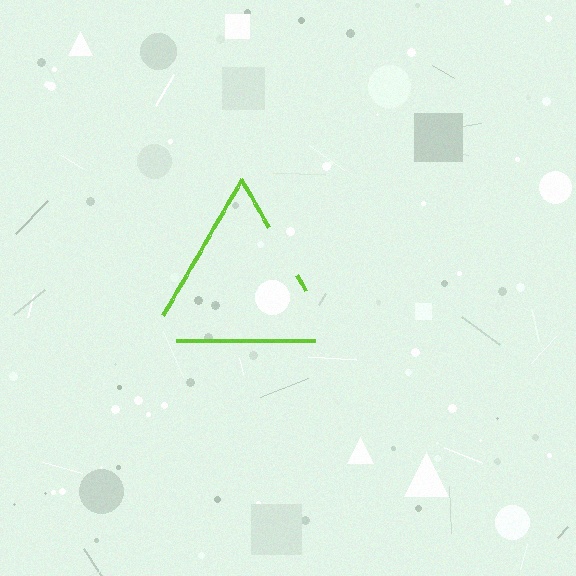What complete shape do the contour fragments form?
The contour fragments form a triangle.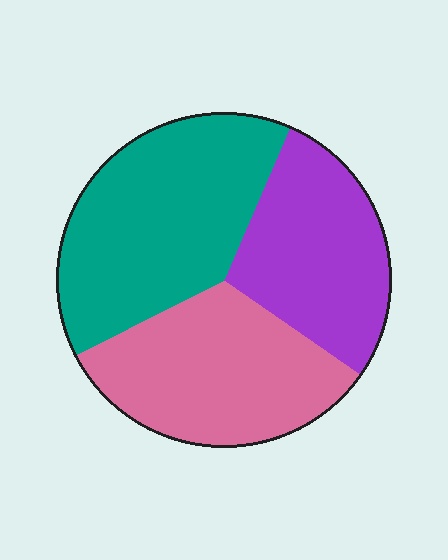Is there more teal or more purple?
Teal.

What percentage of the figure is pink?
Pink takes up about one third (1/3) of the figure.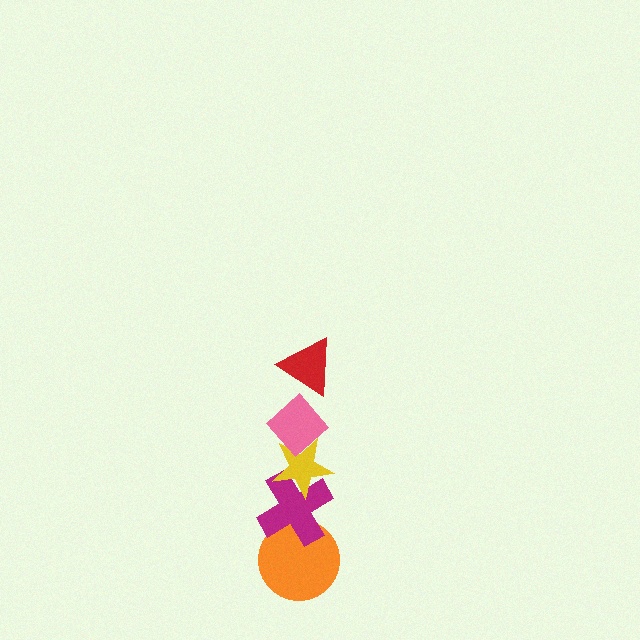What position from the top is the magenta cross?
The magenta cross is 4th from the top.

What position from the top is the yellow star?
The yellow star is 3rd from the top.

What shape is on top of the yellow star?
The pink diamond is on top of the yellow star.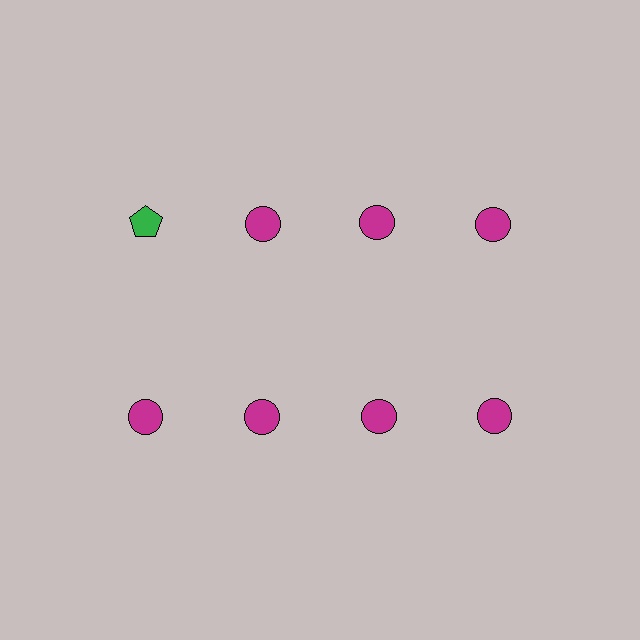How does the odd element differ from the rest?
It differs in both color (green instead of magenta) and shape (pentagon instead of circle).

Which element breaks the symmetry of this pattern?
The green pentagon in the top row, leftmost column breaks the symmetry. All other shapes are magenta circles.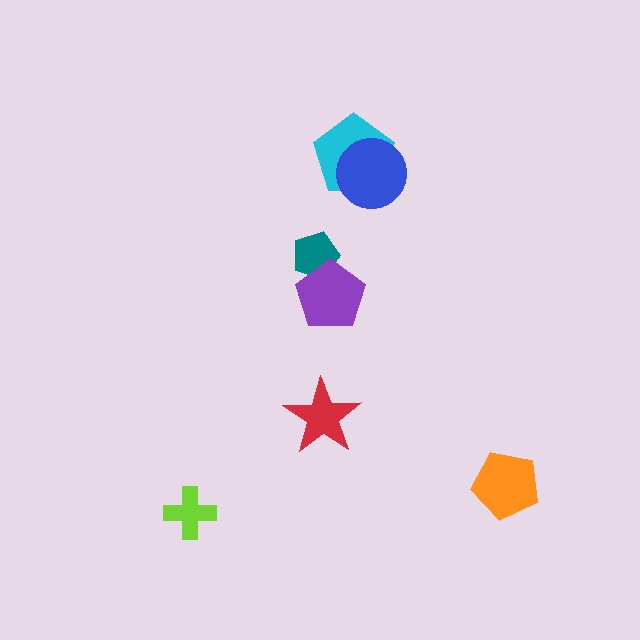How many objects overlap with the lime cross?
0 objects overlap with the lime cross.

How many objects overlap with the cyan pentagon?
1 object overlaps with the cyan pentagon.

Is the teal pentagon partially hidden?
Yes, it is partially covered by another shape.